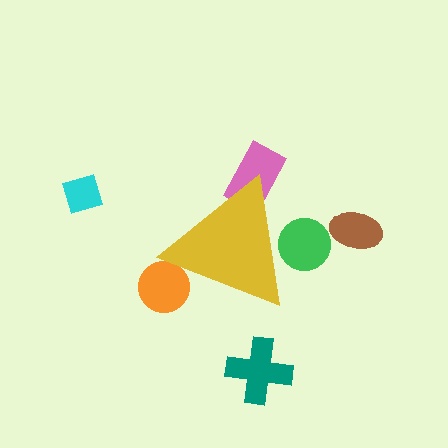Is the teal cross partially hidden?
No, the teal cross is fully visible.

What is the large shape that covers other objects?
A yellow triangle.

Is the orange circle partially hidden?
Yes, the orange circle is partially hidden behind the yellow triangle.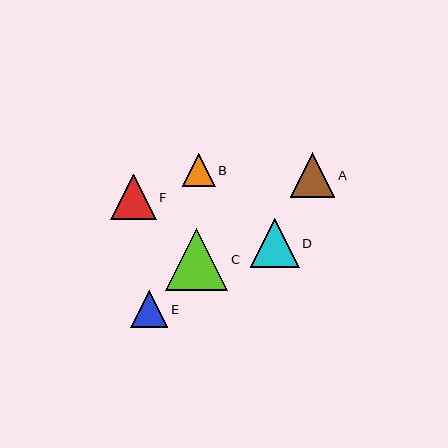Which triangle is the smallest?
Triangle B is the smallest with a size of approximately 33 pixels.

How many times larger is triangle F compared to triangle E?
Triangle F is approximately 1.2 times the size of triangle E.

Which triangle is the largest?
Triangle C is the largest with a size of approximately 62 pixels.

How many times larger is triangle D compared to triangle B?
Triangle D is approximately 1.5 times the size of triangle B.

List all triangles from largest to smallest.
From largest to smallest: C, D, F, A, E, B.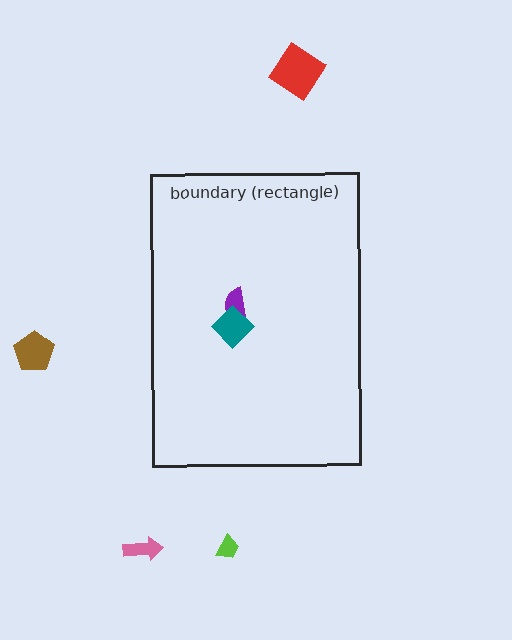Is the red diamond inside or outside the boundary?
Outside.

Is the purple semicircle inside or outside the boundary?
Inside.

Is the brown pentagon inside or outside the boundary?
Outside.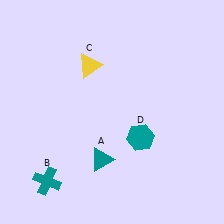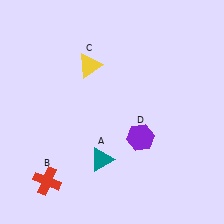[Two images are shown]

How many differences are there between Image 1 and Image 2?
There are 2 differences between the two images.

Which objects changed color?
B changed from teal to red. D changed from teal to purple.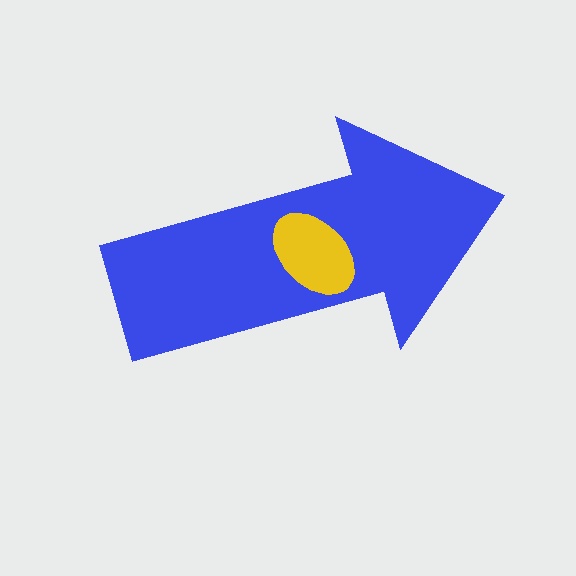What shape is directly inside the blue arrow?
The yellow ellipse.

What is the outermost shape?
The blue arrow.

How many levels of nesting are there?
2.